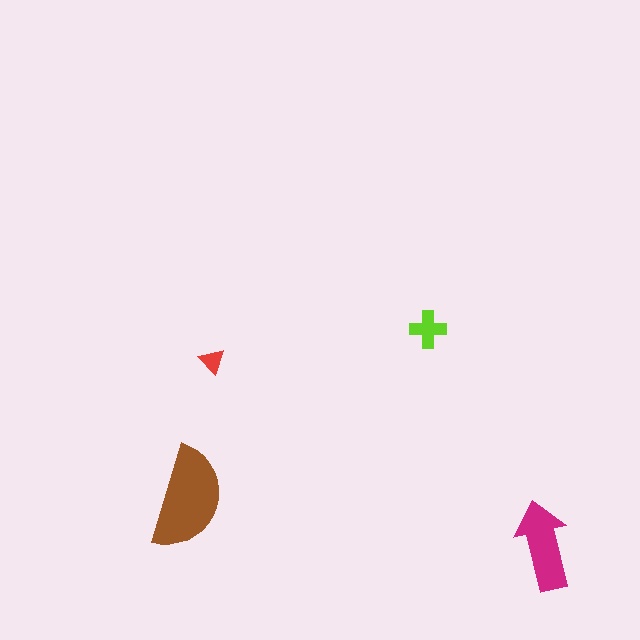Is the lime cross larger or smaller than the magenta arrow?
Smaller.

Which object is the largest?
The brown semicircle.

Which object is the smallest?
The red triangle.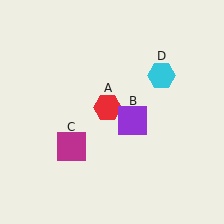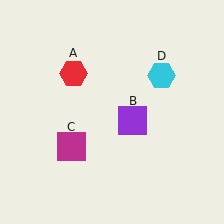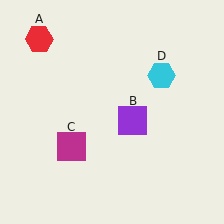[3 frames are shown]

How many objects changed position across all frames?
1 object changed position: red hexagon (object A).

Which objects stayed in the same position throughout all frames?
Purple square (object B) and magenta square (object C) and cyan hexagon (object D) remained stationary.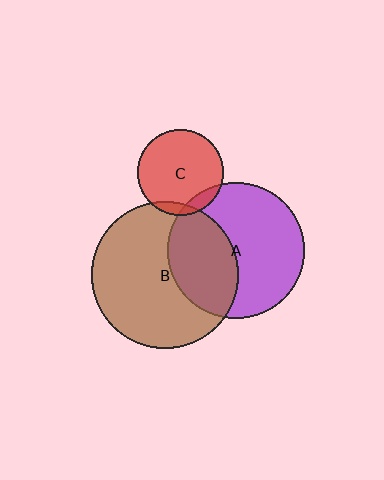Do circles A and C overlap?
Yes.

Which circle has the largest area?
Circle B (brown).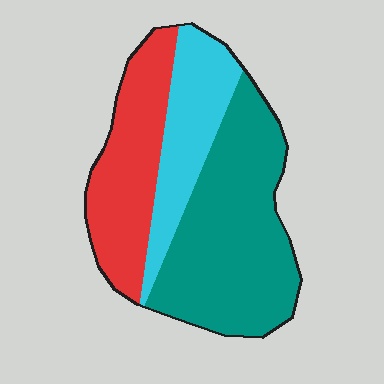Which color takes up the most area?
Teal, at roughly 50%.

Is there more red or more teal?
Teal.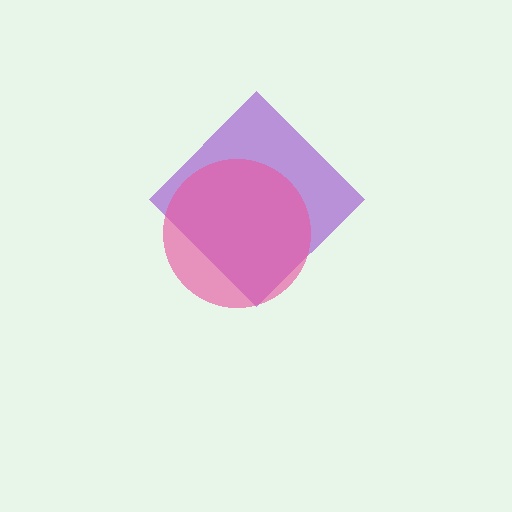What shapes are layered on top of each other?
The layered shapes are: a purple diamond, a pink circle.